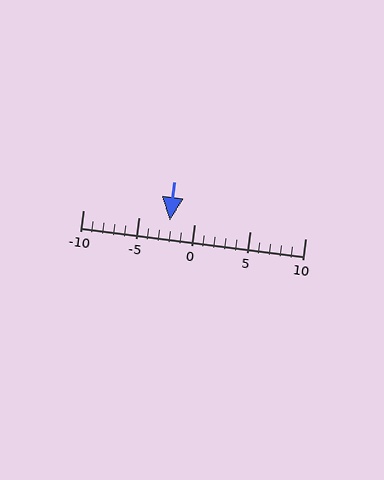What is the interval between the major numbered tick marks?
The major tick marks are spaced 5 units apart.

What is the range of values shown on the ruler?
The ruler shows values from -10 to 10.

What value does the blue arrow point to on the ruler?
The blue arrow points to approximately -2.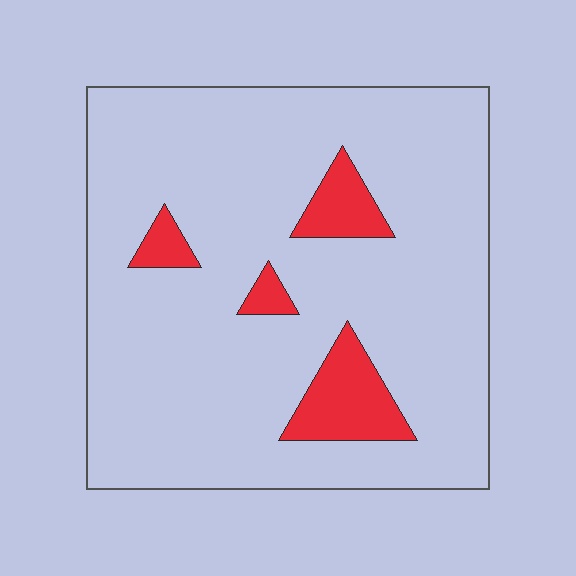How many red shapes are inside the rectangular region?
4.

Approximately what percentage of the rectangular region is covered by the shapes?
Approximately 10%.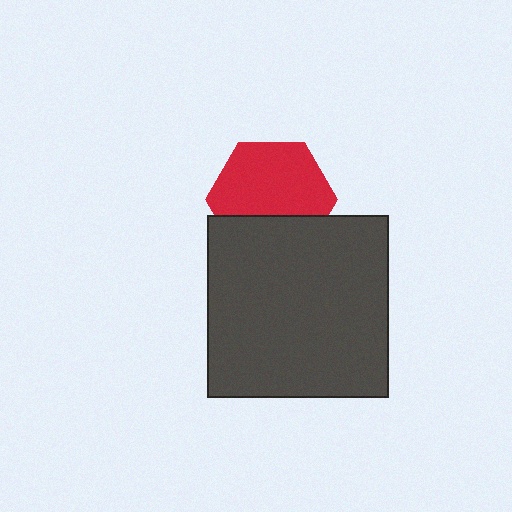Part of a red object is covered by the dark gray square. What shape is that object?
It is a hexagon.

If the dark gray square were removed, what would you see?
You would see the complete red hexagon.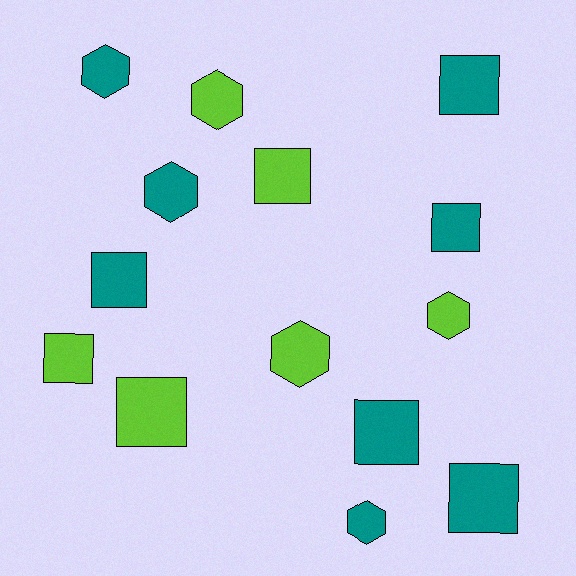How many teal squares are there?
There are 5 teal squares.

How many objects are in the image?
There are 14 objects.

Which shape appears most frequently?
Square, with 8 objects.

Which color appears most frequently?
Teal, with 8 objects.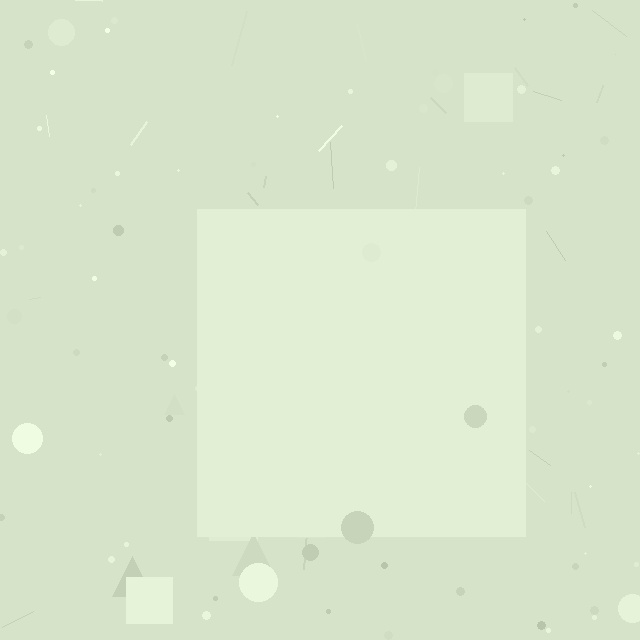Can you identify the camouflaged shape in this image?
The camouflaged shape is a square.